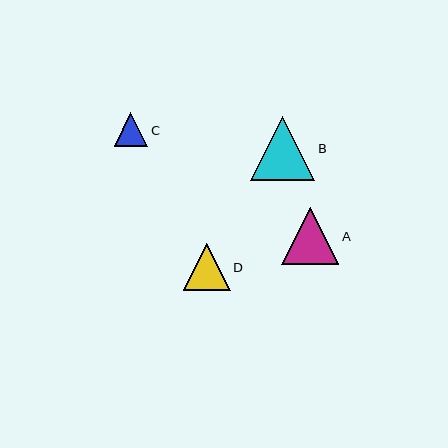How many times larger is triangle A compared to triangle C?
Triangle A is approximately 1.7 times the size of triangle C.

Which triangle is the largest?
Triangle B is the largest with a size of approximately 64 pixels.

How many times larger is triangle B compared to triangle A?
Triangle B is approximately 1.1 times the size of triangle A.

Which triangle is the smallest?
Triangle C is the smallest with a size of approximately 34 pixels.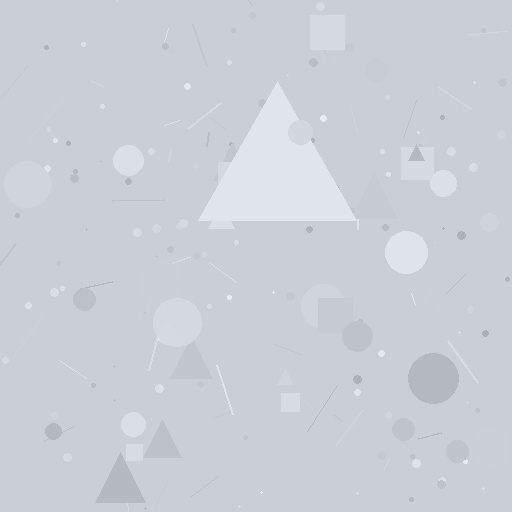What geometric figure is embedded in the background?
A triangle is embedded in the background.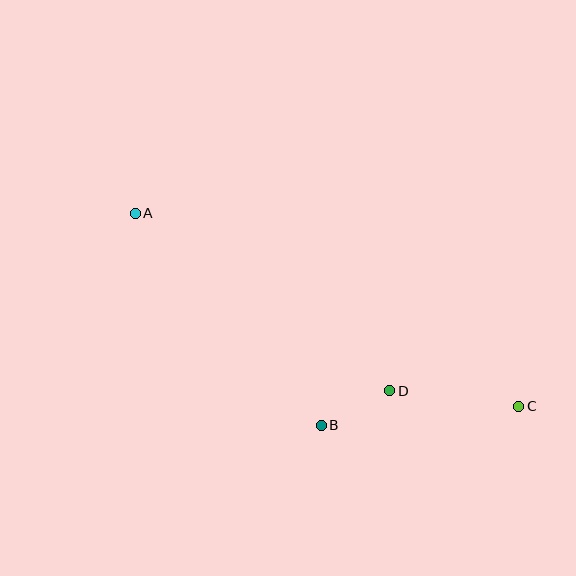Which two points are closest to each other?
Points B and D are closest to each other.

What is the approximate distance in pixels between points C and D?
The distance between C and D is approximately 130 pixels.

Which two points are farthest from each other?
Points A and C are farthest from each other.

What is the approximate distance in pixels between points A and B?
The distance between A and B is approximately 282 pixels.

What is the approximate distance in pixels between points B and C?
The distance between B and C is approximately 198 pixels.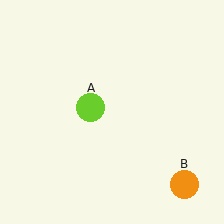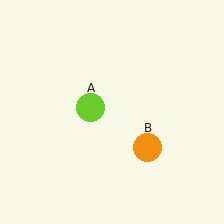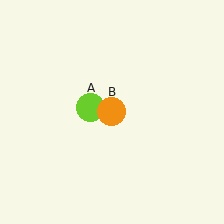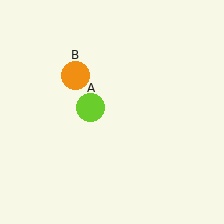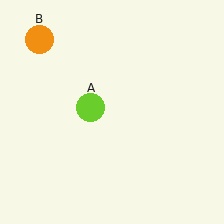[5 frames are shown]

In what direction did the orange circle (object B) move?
The orange circle (object B) moved up and to the left.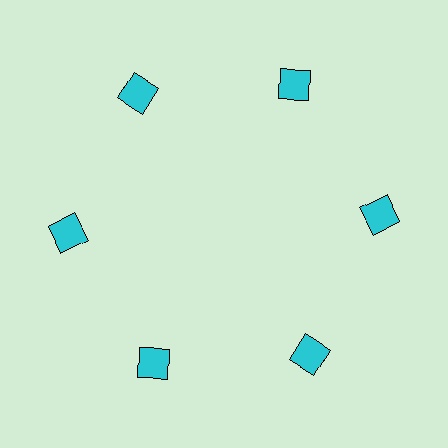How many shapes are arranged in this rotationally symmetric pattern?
There are 6 shapes, arranged in 6 groups of 1.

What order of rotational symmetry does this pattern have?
This pattern has 6-fold rotational symmetry.